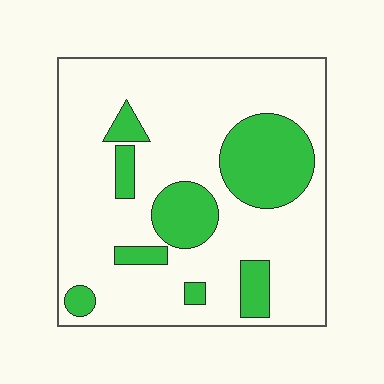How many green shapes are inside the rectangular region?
8.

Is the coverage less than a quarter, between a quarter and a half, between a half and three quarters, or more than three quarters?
Less than a quarter.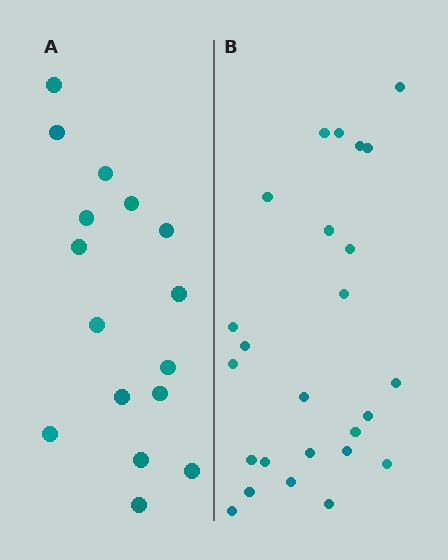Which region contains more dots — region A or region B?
Region B (the right region) has more dots.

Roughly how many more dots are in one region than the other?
Region B has roughly 8 or so more dots than region A.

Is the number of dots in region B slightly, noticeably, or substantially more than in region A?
Region B has substantially more. The ratio is roughly 1.6 to 1.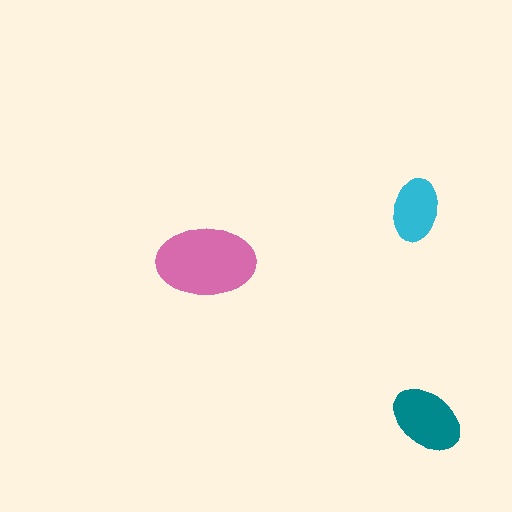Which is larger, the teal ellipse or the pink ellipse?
The pink one.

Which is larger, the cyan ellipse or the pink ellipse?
The pink one.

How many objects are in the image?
There are 3 objects in the image.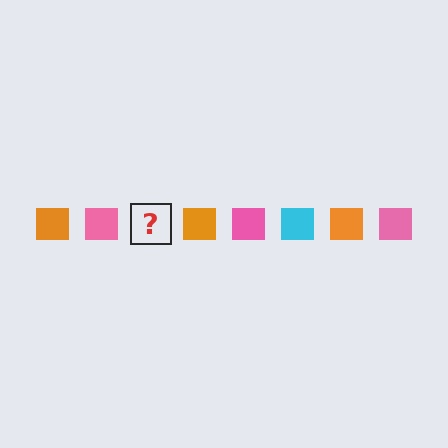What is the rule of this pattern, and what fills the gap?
The rule is that the pattern cycles through orange, pink, cyan squares. The gap should be filled with a cyan square.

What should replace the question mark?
The question mark should be replaced with a cyan square.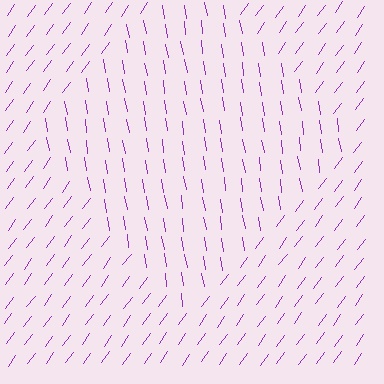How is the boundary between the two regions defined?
The boundary is defined purely by a change in line orientation (approximately 45 degrees difference). All lines are the same color and thickness.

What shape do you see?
I see a diamond.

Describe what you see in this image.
The image is filled with small purple line segments. A diamond region in the image has lines oriented differently from the surrounding lines, creating a visible texture boundary.